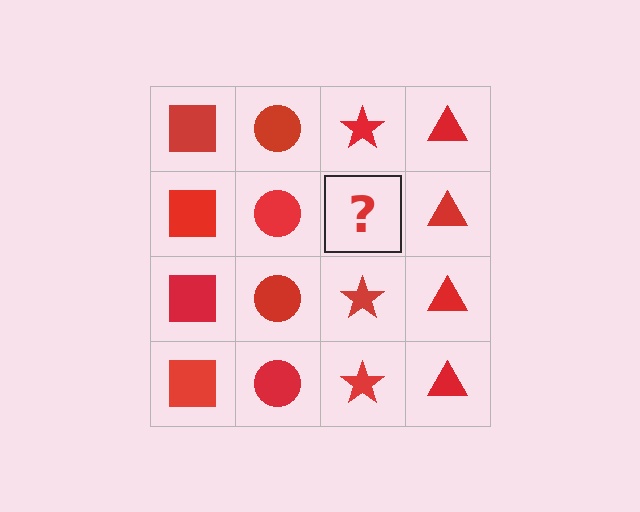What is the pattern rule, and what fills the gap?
The rule is that each column has a consistent shape. The gap should be filled with a red star.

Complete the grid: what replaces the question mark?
The question mark should be replaced with a red star.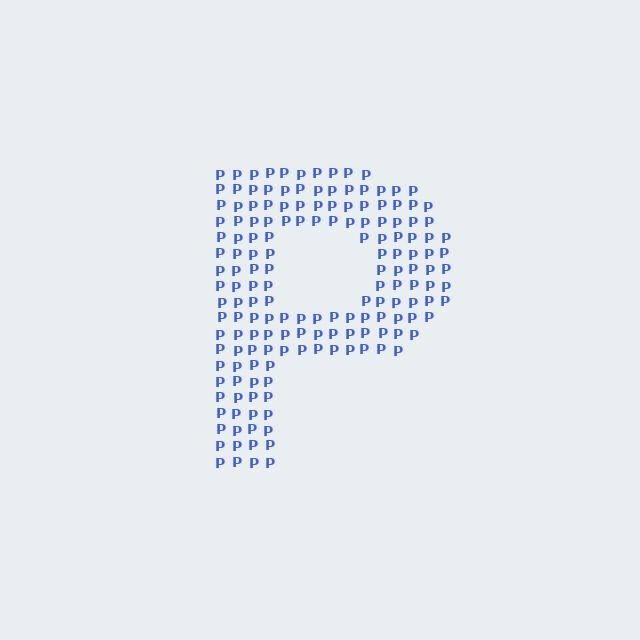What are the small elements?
The small elements are letter P's.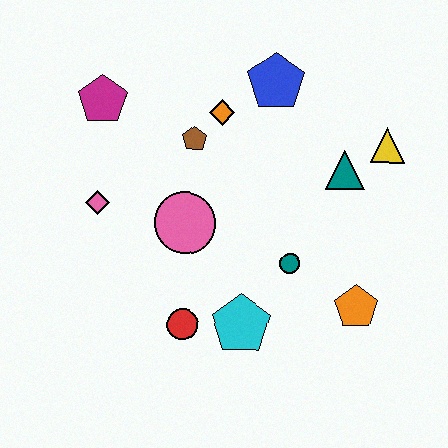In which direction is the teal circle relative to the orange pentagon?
The teal circle is to the left of the orange pentagon.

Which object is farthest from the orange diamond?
The orange pentagon is farthest from the orange diamond.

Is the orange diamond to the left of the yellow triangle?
Yes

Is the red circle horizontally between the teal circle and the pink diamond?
Yes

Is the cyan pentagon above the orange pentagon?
No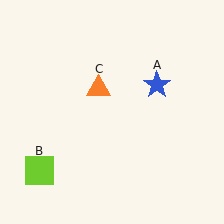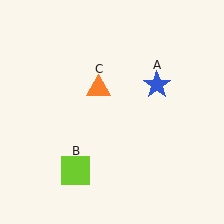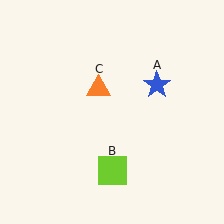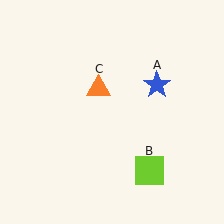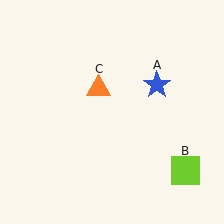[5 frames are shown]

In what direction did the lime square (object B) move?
The lime square (object B) moved right.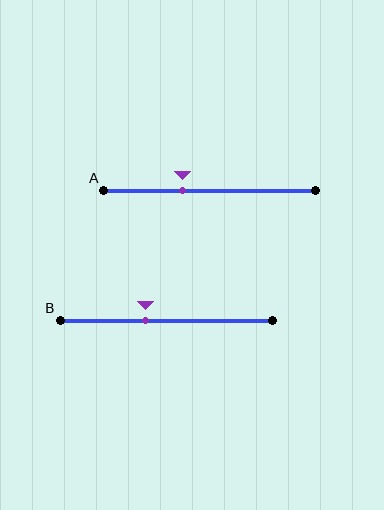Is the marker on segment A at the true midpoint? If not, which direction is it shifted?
No, the marker on segment A is shifted to the left by about 13% of the segment length.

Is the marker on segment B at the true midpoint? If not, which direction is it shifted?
No, the marker on segment B is shifted to the left by about 10% of the segment length.